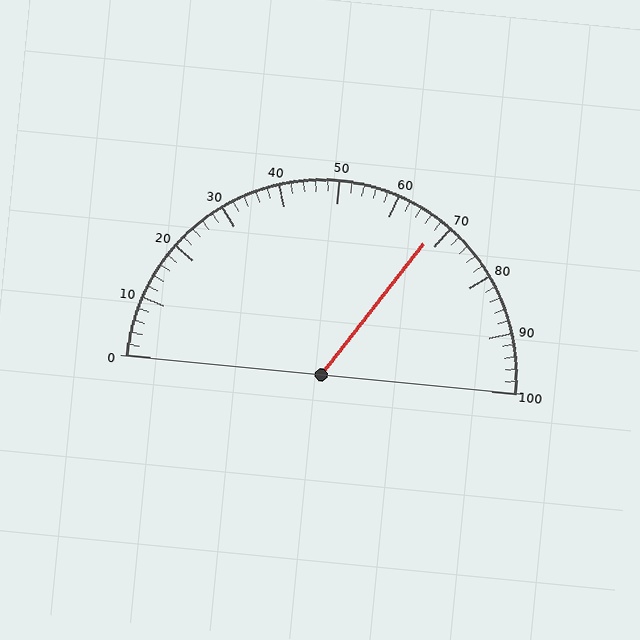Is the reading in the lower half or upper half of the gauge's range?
The reading is in the upper half of the range (0 to 100).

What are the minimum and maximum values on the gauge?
The gauge ranges from 0 to 100.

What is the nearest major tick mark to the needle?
The nearest major tick mark is 70.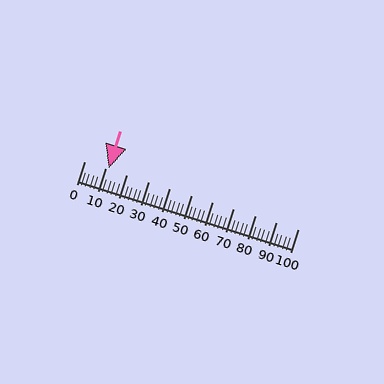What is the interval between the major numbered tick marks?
The major tick marks are spaced 10 units apart.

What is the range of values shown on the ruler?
The ruler shows values from 0 to 100.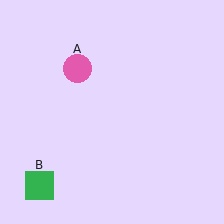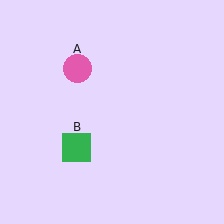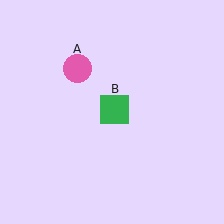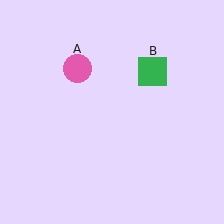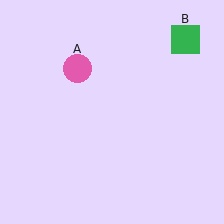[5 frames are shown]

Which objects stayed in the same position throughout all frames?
Pink circle (object A) remained stationary.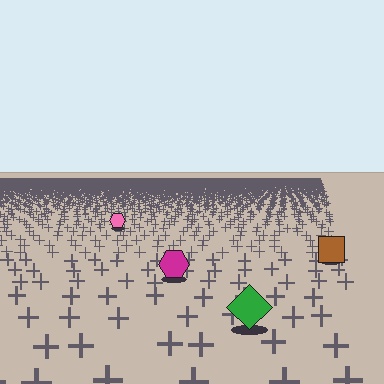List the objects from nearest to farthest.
From nearest to farthest: the green diamond, the magenta hexagon, the brown square, the pink hexagon.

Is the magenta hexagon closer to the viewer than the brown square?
Yes. The magenta hexagon is closer — you can tell from the texture gradient: the ground texture is coarser near it.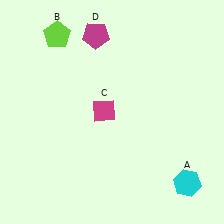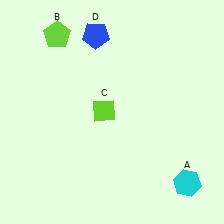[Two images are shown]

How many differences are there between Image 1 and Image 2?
There are 2 differences between the two images.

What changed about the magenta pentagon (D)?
In Image 1, D is magenta. In Image 2, it changed to blue.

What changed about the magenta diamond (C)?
In Image 1, C is magenta. In Image 2, it changed to lime.